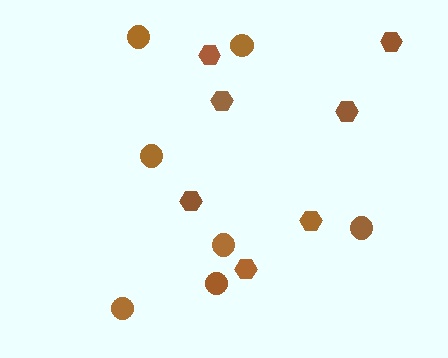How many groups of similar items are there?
There are 2 groups: one group of circles (7) and one group of hexagons (7).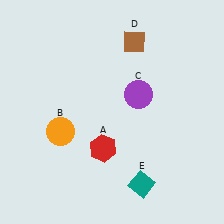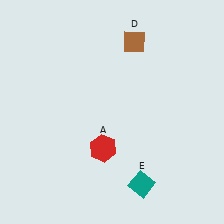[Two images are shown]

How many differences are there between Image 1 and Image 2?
There are 2 differences between the two images.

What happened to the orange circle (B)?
The orange circle (B) was removed in Image 2. It was in the bottom-left area of Image 1.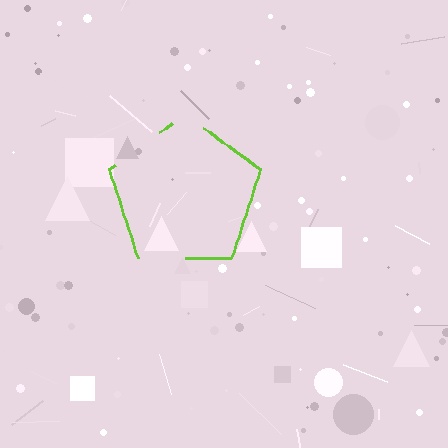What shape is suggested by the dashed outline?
The dashed outline suggests a pentagon.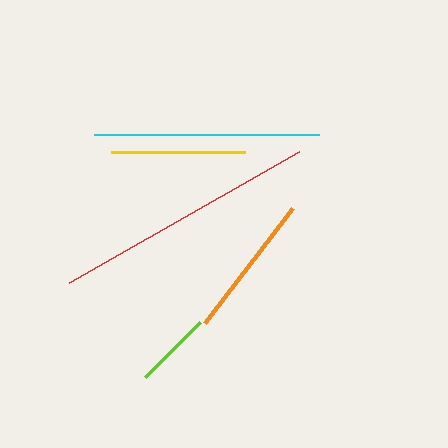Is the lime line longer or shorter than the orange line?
The orange line is longer than the lime line.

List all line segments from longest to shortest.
From longest to shortest: red, cyan, orange, yellow, lime.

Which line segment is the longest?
The red line is the longest at approximately 265 pixels.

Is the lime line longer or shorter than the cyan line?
The cyan line is longer than the lime line.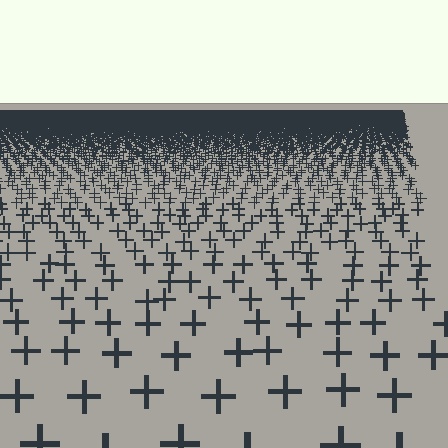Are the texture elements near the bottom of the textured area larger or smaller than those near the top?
Larger. Near the bottom, elements are closer to the viewer and appear at a bigger on-screen size.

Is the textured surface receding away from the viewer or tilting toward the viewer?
The surface is receding away from the viewer. Texture elements get smaller and denser toward the top.